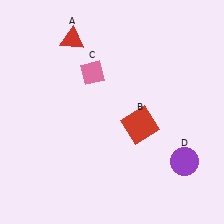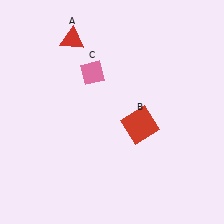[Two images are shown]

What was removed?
The purple circle (D) was removed in Image 2.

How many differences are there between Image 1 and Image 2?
There is 1 difference between the two images.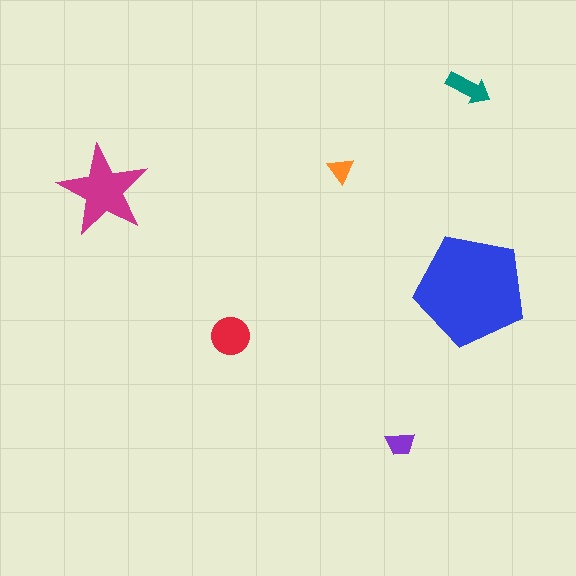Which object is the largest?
The blue pentagon.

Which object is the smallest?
The orange triangle.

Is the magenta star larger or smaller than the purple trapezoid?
Larger.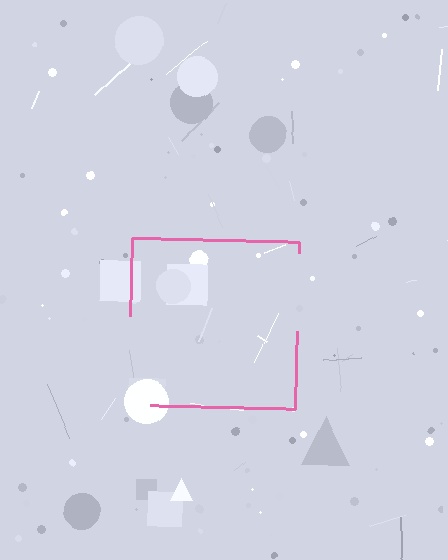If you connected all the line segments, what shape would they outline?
They would outline a square.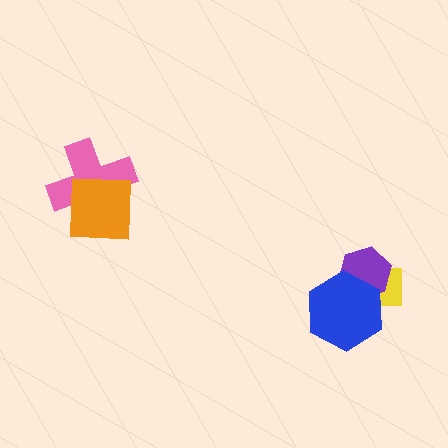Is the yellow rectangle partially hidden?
Yes, it is partially covered by another shape.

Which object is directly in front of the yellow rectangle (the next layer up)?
The purple hexagon is directly in front of the yellow rectangle.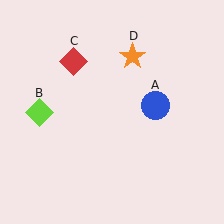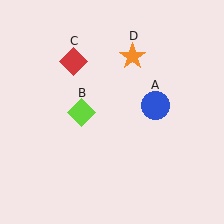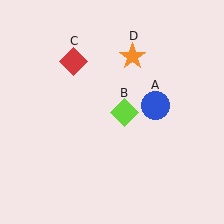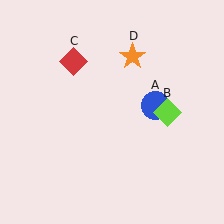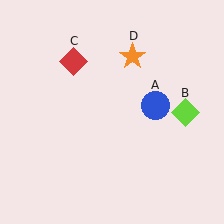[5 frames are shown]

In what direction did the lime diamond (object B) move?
The lime diamond (object B) moved right.